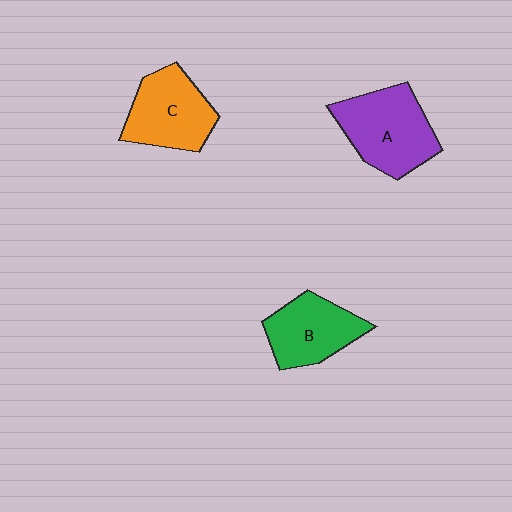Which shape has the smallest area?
Shape B (green).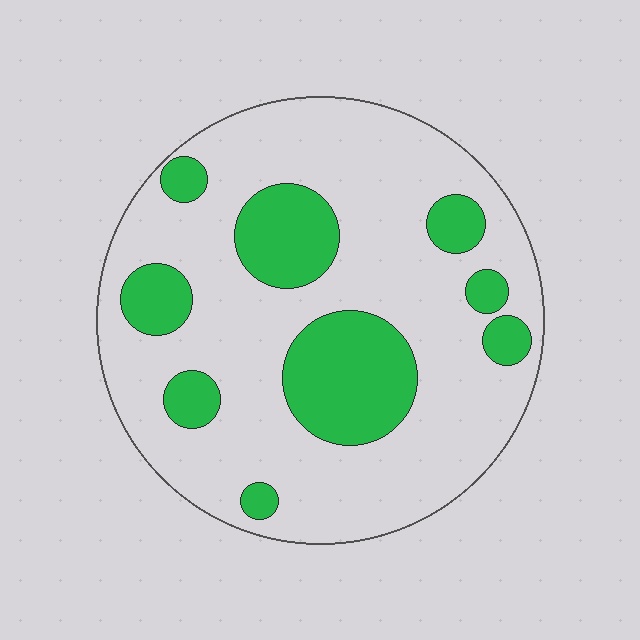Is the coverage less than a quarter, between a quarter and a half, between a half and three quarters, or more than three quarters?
Less than a quarter.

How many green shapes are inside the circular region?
9.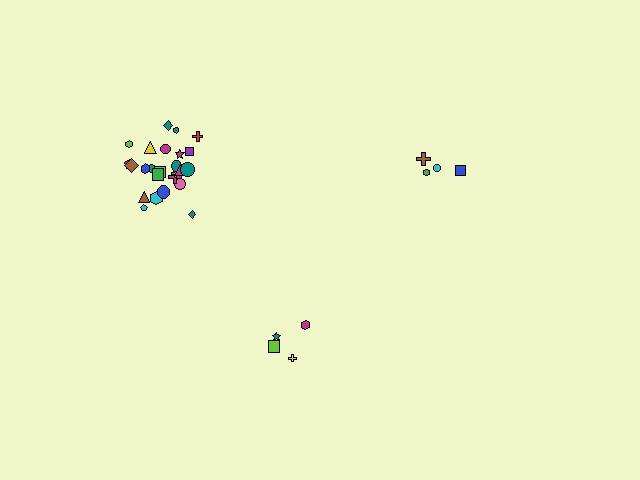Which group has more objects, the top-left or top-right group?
The top-left group.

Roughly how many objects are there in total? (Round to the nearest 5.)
Roughly 35 objects in total.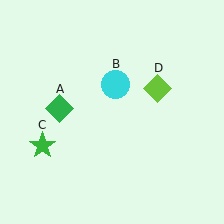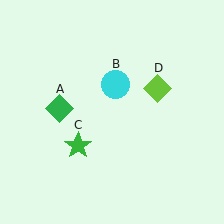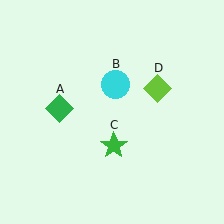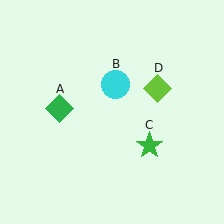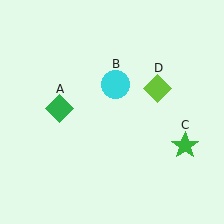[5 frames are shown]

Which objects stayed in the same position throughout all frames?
Green diamond (object A) and cyan circle (object B) and lime diamond (object D) remained stationary.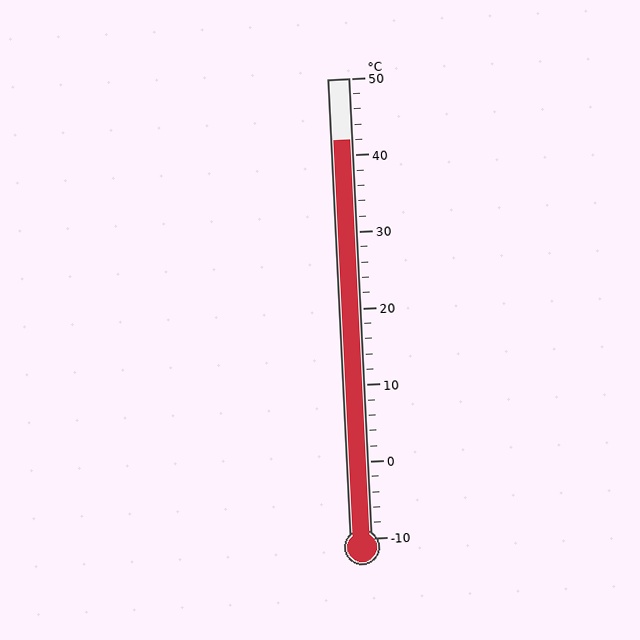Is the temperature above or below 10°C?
The temperature is above 10°C.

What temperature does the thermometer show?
The thermometer shows approximately 42°C.